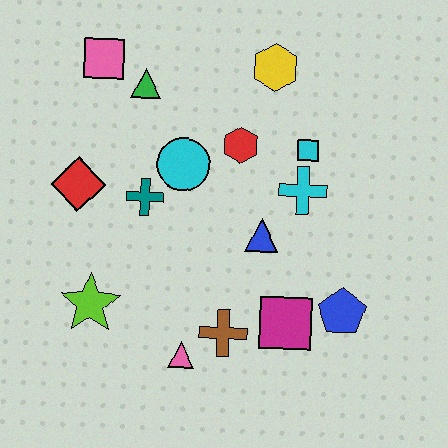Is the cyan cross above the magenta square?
Yes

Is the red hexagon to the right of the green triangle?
Yes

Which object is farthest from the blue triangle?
The pink square is farthest from the blue triangle.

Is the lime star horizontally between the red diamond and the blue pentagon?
Yes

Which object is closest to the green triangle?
The pink square is closest to the green triangle.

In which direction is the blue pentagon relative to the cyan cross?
The blue pentagon is below the cyan cross.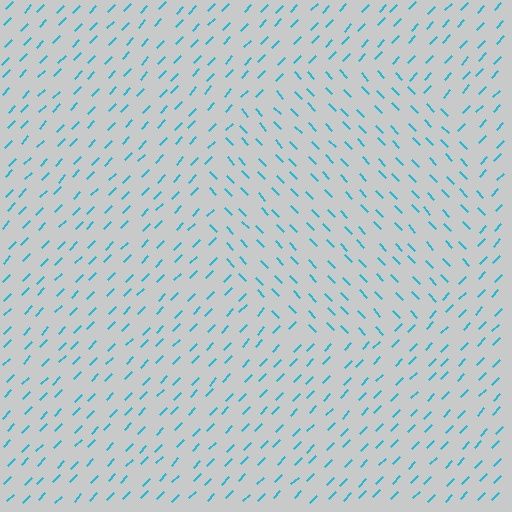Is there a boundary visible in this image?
Yes, there is a texture boundary formed by a change in line orientation.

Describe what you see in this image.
The image is filled with small cyan line segments. A circle region in the image has lines oriented differently from the surrounding lines, creating a visible texture boundary.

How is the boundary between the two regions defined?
The boundary is defined purely by a change in line orientation (approximately 87 degrees difference). All lines are the same color and thickness.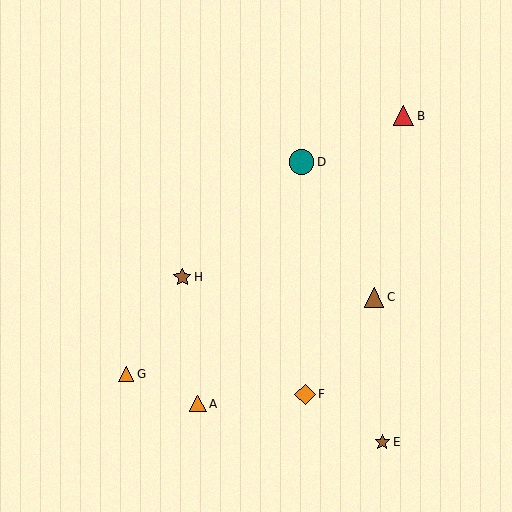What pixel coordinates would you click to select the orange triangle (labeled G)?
Click at (126, 374) to select the orange triangle G.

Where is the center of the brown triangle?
The center of the brown triangle is at (374, 297).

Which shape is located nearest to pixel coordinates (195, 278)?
The brown star (labeled H) at (182, 277) is nearest to that location.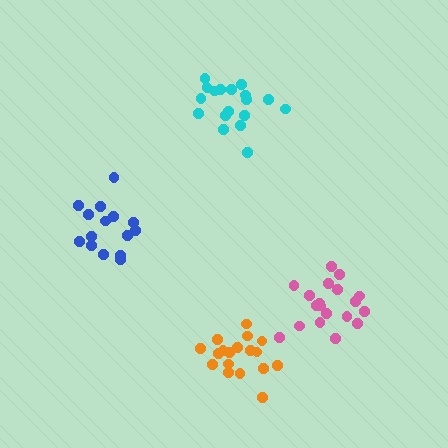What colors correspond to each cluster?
The clusters are colored: cyan, pink, blue, orange.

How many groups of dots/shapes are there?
There are 4 groups.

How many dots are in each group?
Group 1: 18 dots, Group 2: 19 dots, Group 3: 15 dots, Group 4: 18 dots (70 total).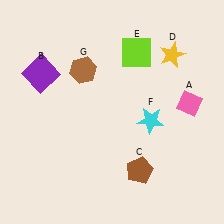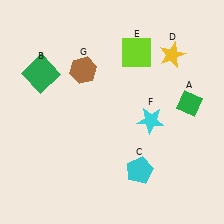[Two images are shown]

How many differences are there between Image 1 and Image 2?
There are 3 differences between the two images.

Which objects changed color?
A changed from pink to green. B changed from purple to green. C changed from brown to cyan.